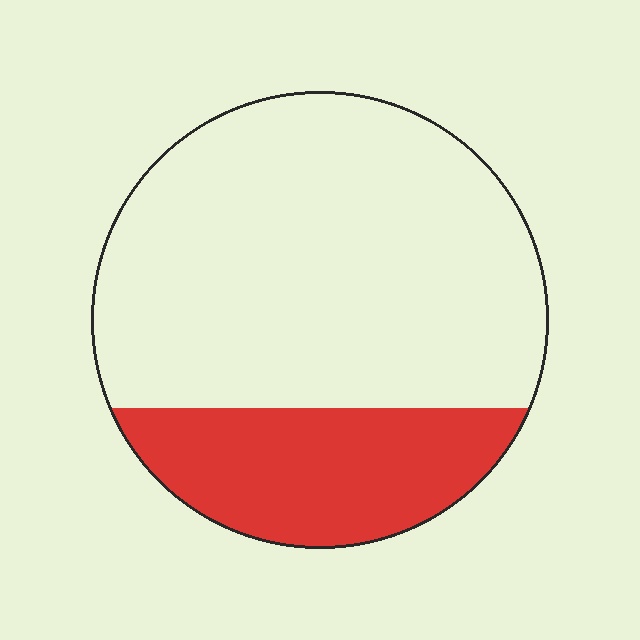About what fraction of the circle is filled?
About one quarter (1/4).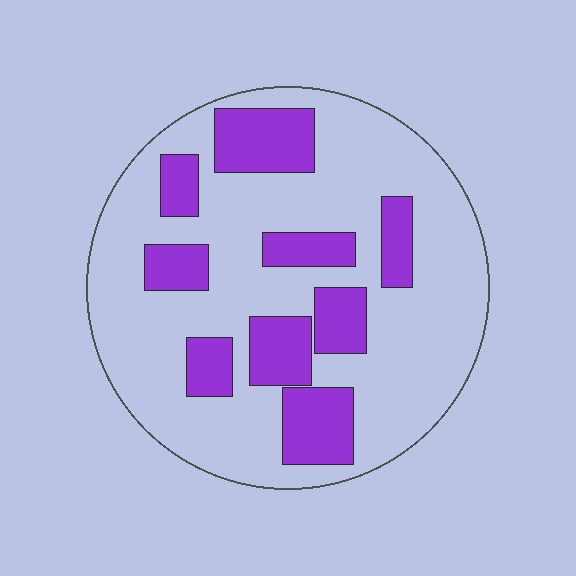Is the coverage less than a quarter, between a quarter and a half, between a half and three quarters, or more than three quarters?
Between a quarter and a half.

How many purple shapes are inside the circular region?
9.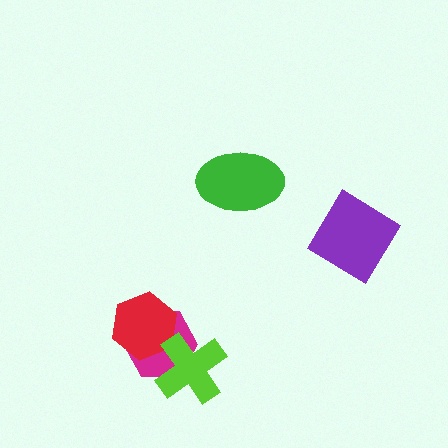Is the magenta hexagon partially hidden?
Yes, it is partially covered by another shape.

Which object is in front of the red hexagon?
The lime cross is in front of the red hexagon.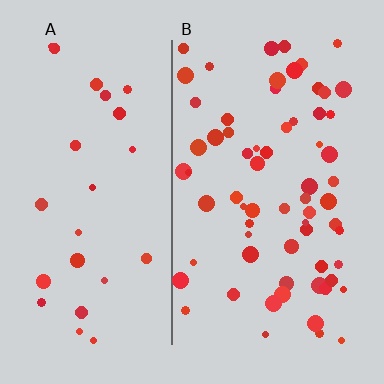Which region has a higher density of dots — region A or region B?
B (the right).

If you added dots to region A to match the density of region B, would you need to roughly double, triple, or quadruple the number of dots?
Approximately triple.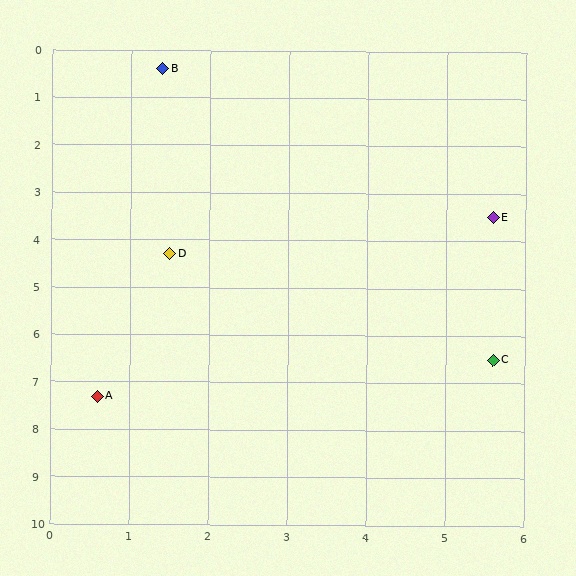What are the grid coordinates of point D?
Point D is at approximately (1.5, 4.3).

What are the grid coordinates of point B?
Point B is at approximately (1.4, 0.4).